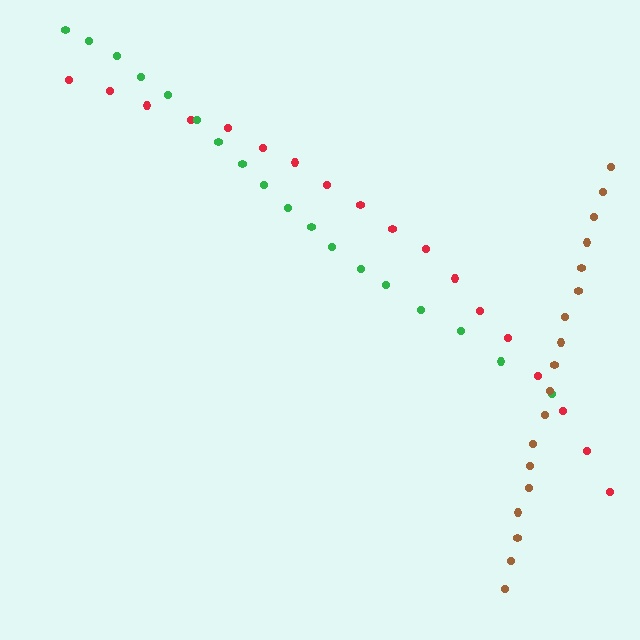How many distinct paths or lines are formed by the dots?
There are 3 distinct paths.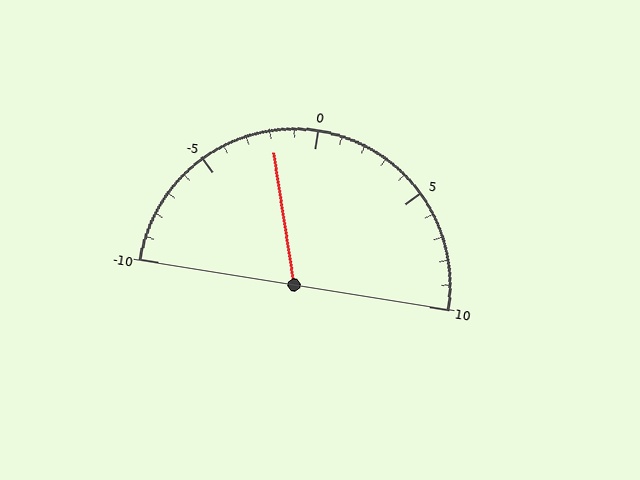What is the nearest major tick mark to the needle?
The nearest major tick mark is 0.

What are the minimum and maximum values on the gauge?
The gauge ranges from -10 to 10.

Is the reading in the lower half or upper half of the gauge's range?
The reading is in the lower half of the range (-10 to 10).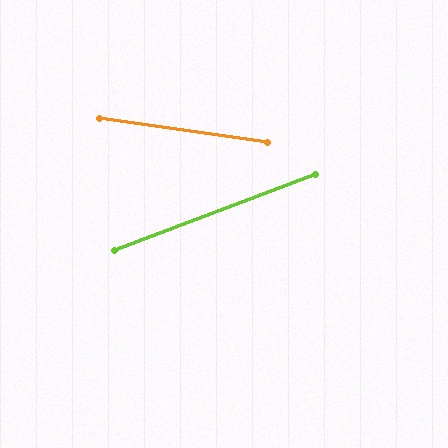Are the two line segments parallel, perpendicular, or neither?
Neither parallel nor perpendicular — they differ by about 29°.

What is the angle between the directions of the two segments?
Approximately 29 degrees.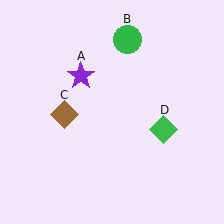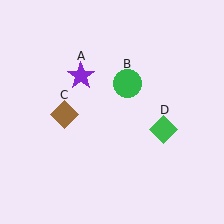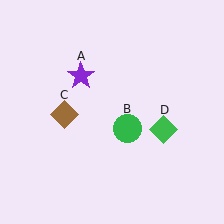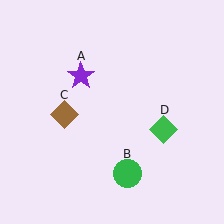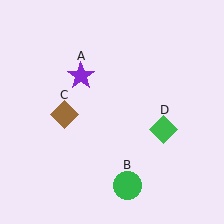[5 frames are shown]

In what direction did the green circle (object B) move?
The green circle (object B) moved down.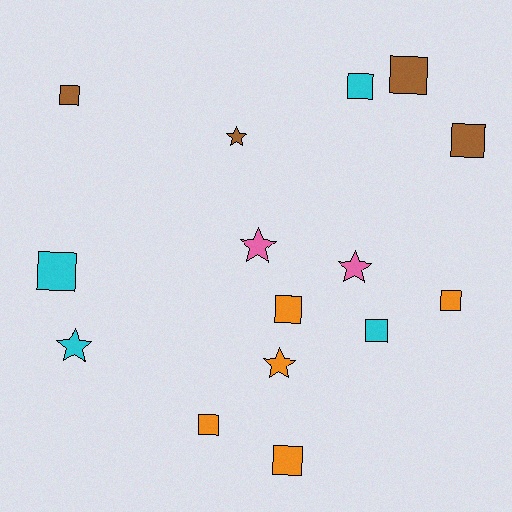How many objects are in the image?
There are 15 objects.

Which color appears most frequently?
Orange, with 5 objects.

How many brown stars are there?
There is 1 brown star.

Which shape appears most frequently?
Square, with 10 objects.